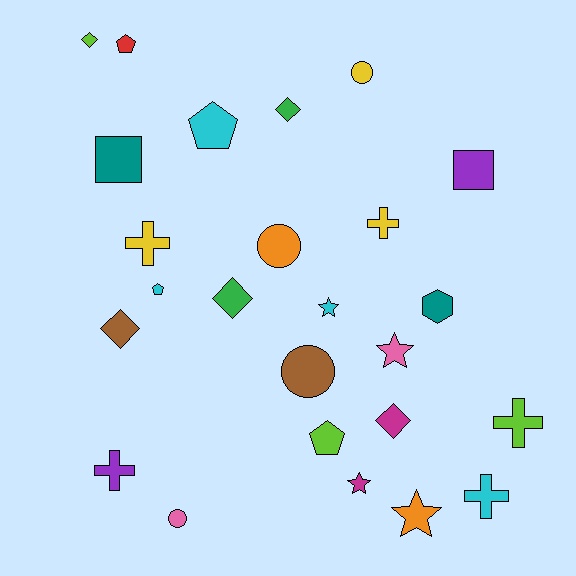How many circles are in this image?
There are 4 circles.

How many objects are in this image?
There are 25 objects.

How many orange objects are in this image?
There are 2 orange objects.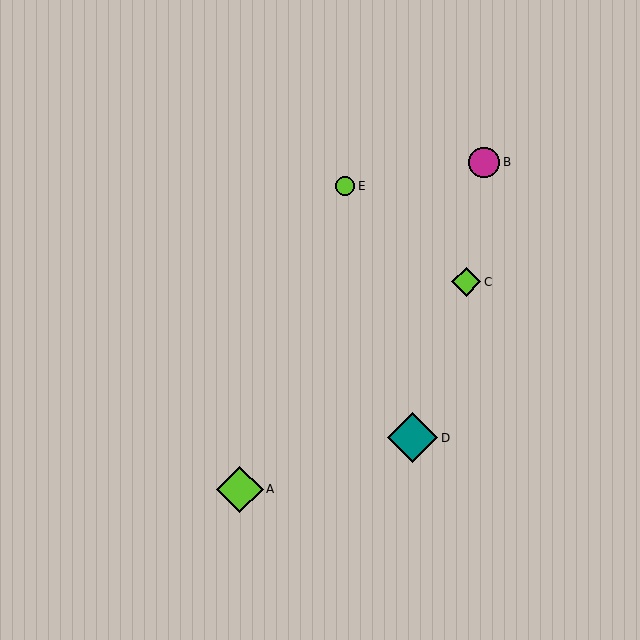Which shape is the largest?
The teal diamond (labeled D) is the largest.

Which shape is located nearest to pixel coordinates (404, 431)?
The teal diamond (labeled D) at (413, 438) is nearest to that location.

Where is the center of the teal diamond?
The center of the teal diamond is at (413, 438).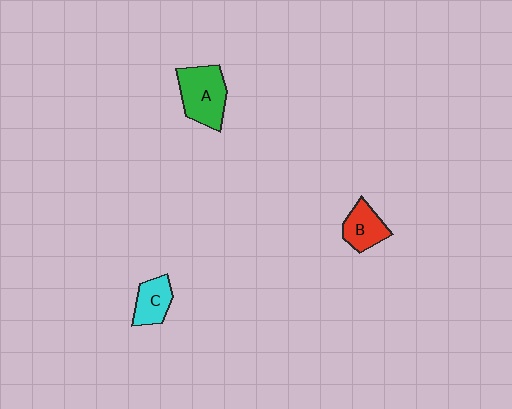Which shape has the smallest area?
Shape C (cyan).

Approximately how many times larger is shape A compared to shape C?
Approximately 1.6 times.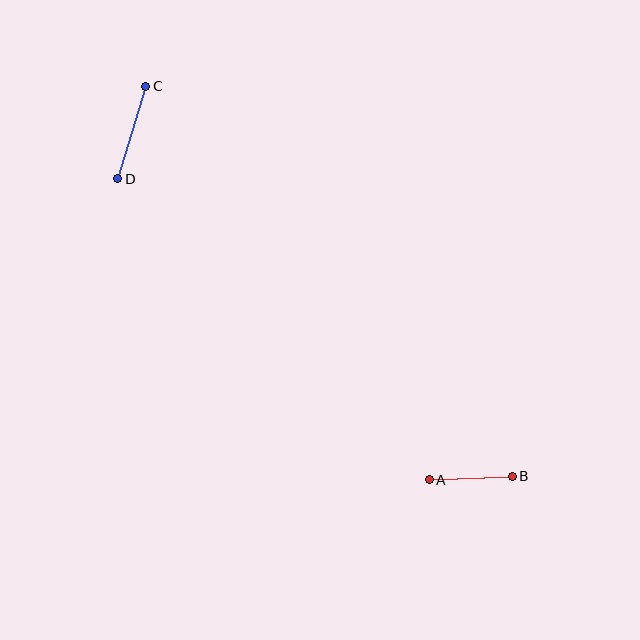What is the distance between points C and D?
The distance is approximately 97 pixels.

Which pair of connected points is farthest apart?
Points C and D are farthest apart.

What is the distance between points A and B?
The distance is approximately 83 pixels.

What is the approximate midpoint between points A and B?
The midpoint is at approximately (471, 478) pixels.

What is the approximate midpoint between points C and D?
The midpoint is at approximately (132, 133) pixels.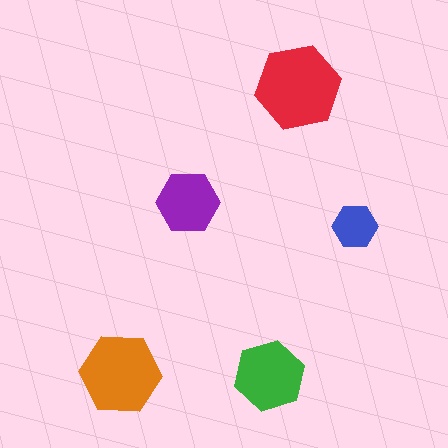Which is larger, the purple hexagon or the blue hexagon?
The purple one.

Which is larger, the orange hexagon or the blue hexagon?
The orange one.